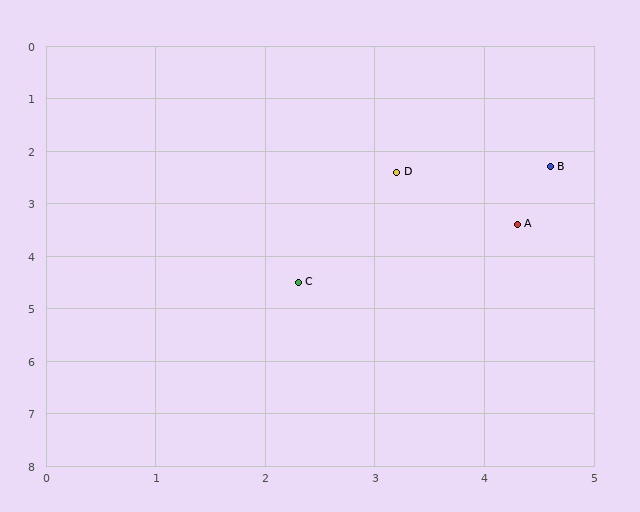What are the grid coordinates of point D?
Point D is at approximately (3.2, 2.4).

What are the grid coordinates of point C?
Point C is at approximately (2.3, 4.5).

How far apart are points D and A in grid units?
Points D and A are about 1.5 grid units apart.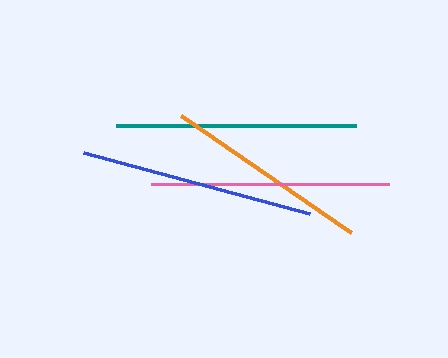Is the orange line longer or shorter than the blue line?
The blue line is longer than the orange line.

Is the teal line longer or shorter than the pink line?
The teal line is longer than the pink line.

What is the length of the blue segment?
The blue segment is approximately 235 pixels long.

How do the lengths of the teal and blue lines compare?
The teal and blue lines are approximately the same length.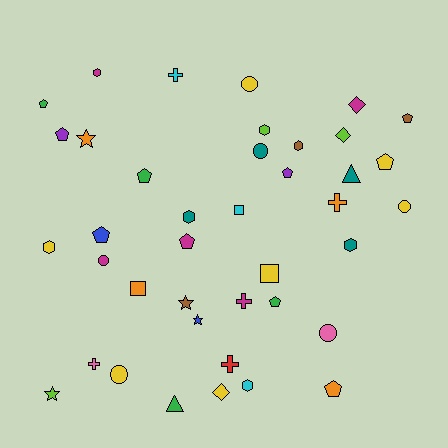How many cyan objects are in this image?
There are 3 cyan objects.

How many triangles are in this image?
There are 2 triangles.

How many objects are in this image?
There are 40 objects.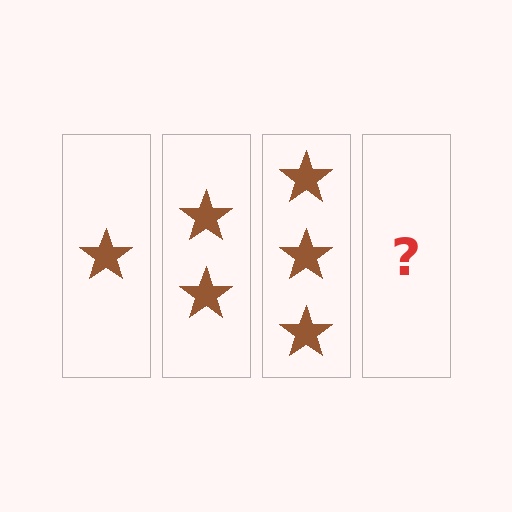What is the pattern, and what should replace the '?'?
The pattern is that each step adds one more star. The '?' should be 4 stars.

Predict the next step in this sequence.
The next step is 4 stars.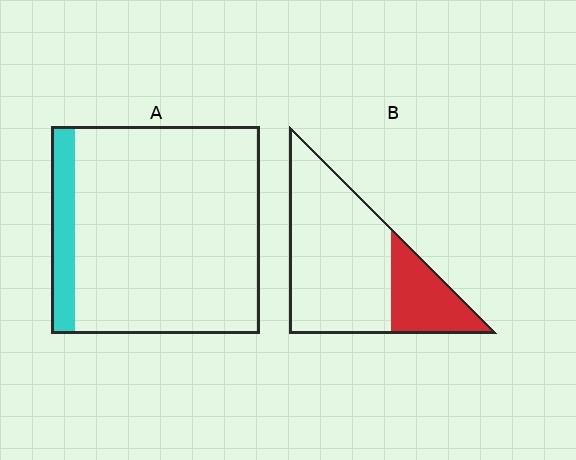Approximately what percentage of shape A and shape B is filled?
A is approximately 10% and B is approximately 25%.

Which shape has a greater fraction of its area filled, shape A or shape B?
Shape B.